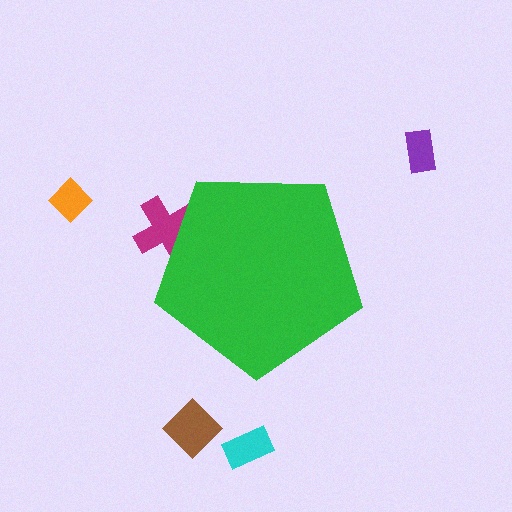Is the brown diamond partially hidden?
No, the brown diamond is fully visible.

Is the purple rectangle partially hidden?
No, the purple rectangle is fully visible.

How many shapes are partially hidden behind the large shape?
1 shape is partially hidden.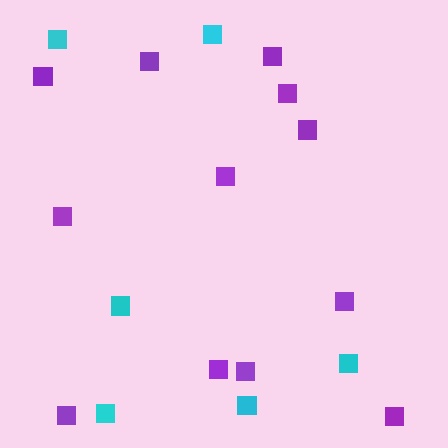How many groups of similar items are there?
There are 2 groups: one group of purple squares (12) and one group of cyan squares (6).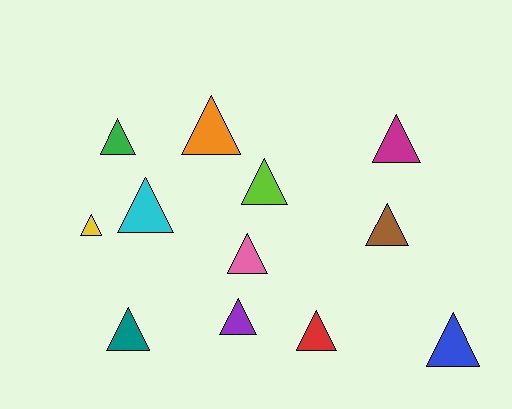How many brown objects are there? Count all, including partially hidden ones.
There is 1 brown object.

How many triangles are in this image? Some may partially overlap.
There are 12 triangles.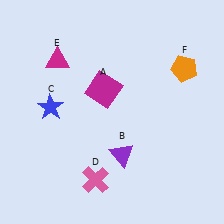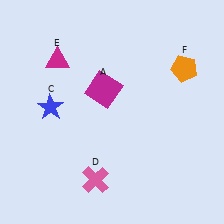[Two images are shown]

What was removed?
The purple triangle (B) was removed in Image 2.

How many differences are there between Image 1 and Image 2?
There is 1 difference between the two images.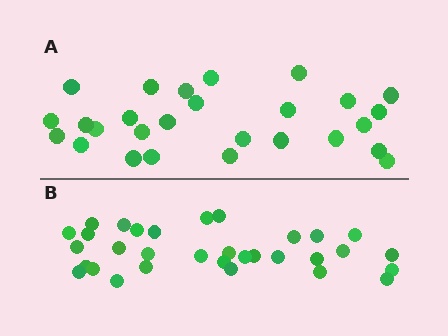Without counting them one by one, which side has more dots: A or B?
Region B (the bottom region) has more dots.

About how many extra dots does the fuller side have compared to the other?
Region B has about 5 more dots than region A.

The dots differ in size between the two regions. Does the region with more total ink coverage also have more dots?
No. Region A has more total ink coverage because its dots are larger, but region B actually contains more individual dots. Total area can be misleading — the number of items is what matters here.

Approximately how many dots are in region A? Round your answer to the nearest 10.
About 30 dots. (The exact count is 27, which rounds to 30.)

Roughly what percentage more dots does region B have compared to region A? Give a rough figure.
About 20% more.